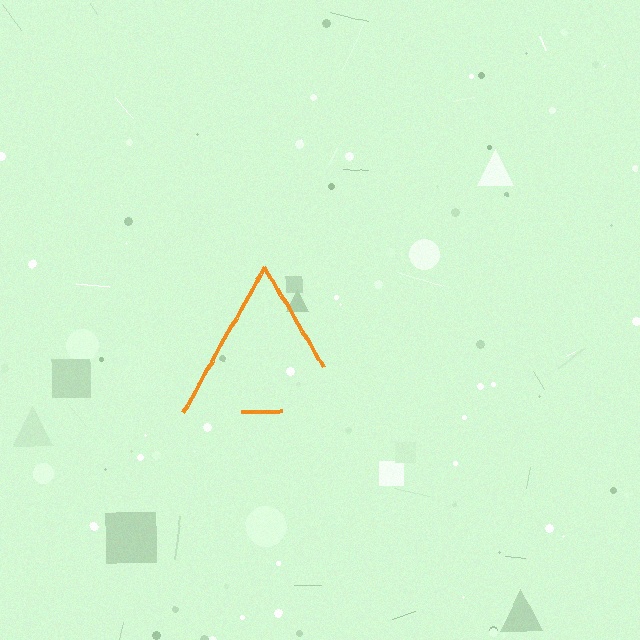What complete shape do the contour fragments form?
The contour fragments form a triangle.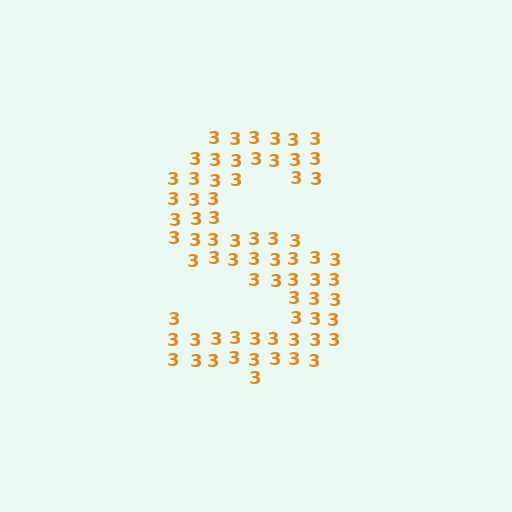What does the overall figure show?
The overall figure shows the letter S.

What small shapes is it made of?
It is made of small digit 3's.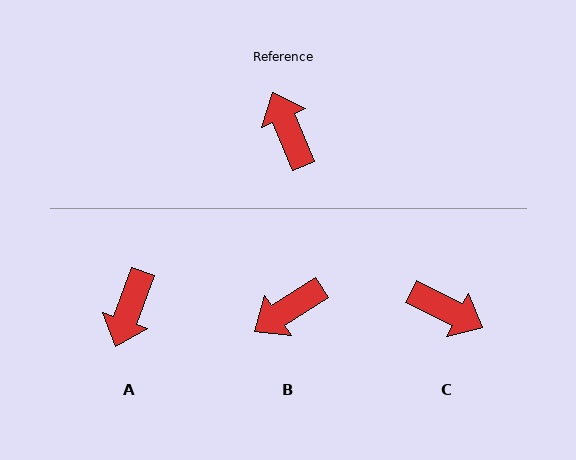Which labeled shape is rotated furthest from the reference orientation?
C, about 139 degrees away.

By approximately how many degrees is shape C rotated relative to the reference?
Approximately 139 degrees clockwise.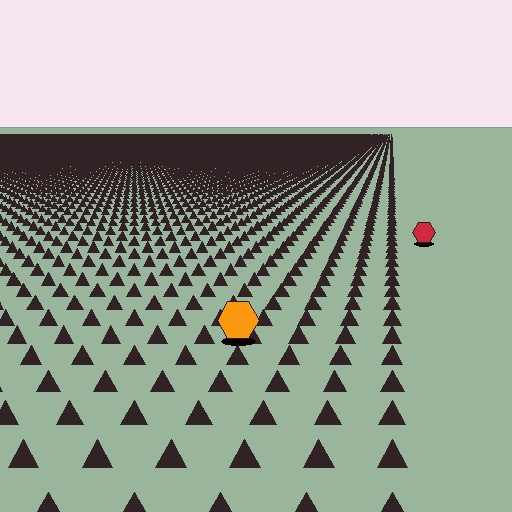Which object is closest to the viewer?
The orange hexagon is closest. The texture marks near it are larger and more spread out.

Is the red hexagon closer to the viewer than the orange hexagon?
No. The orange hexagon is closer — you can tell from the texture gradient: the ground texture is coarser near it.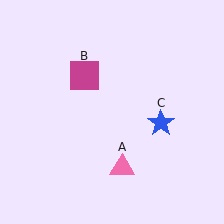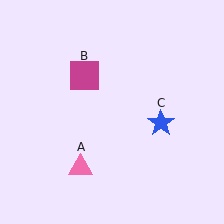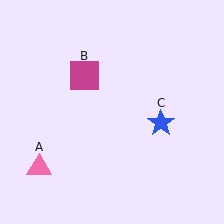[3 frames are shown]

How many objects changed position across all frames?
1 object changed position: pink triangle (object A).